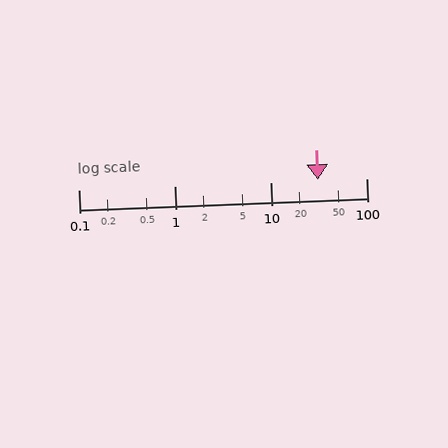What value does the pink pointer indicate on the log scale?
The pointer indicates approximately 31.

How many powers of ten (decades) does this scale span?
The scale spans 3 decades, from 0.1 to 100.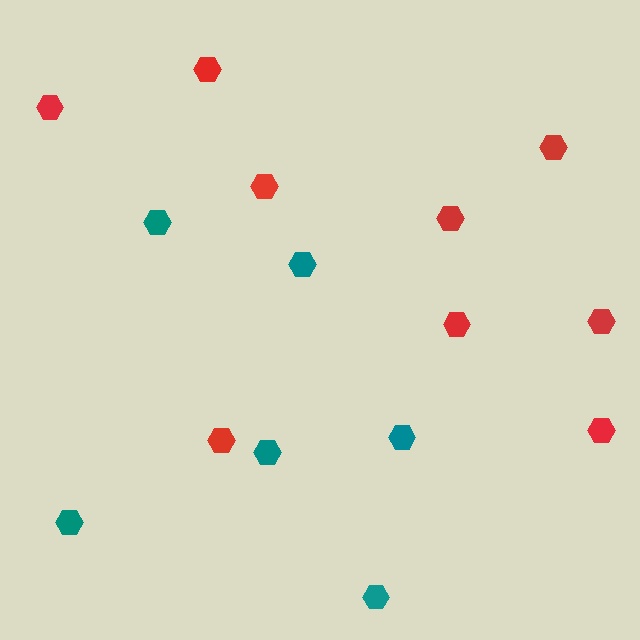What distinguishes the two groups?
There are 2 groups: one group of red hexagons (9) and one group of teal hexagons (6).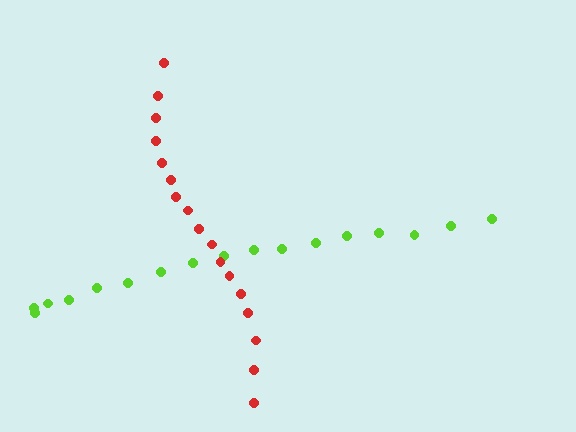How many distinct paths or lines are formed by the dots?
There are 2 distinct paths.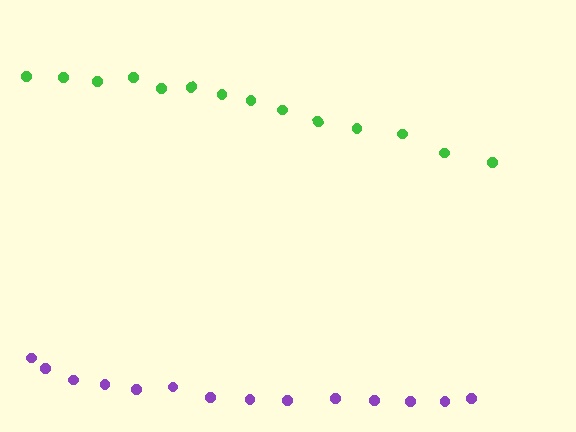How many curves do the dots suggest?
There are 2 distinct paths.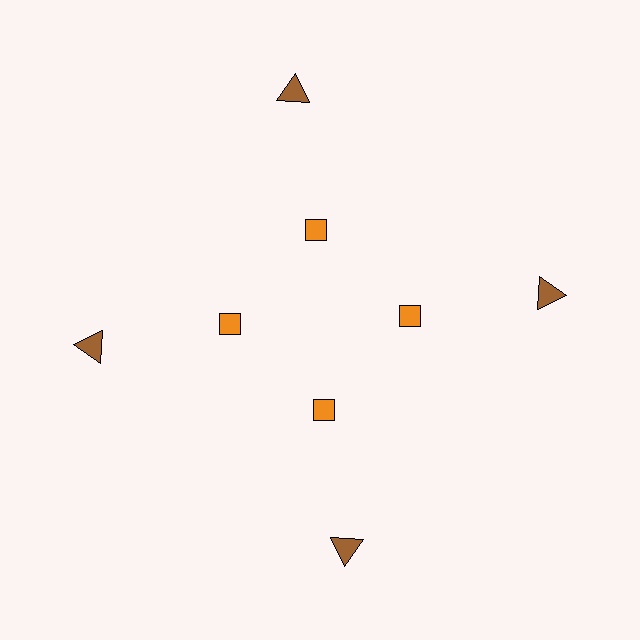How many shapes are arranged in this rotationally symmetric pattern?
There are 8 shapes, arranged in 4 groups of 2.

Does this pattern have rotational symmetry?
Yes, this pattern has 4-fold rotational symmetry. It looks the same after rotating 90 degrees around the center.